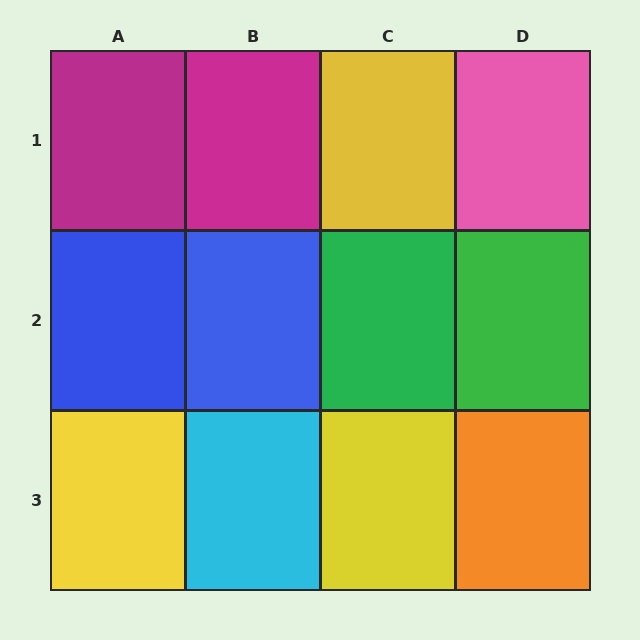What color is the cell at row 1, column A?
Magenta.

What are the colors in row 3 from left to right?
Yellow, cyan, yellow, orange.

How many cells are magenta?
2 cells are magenta.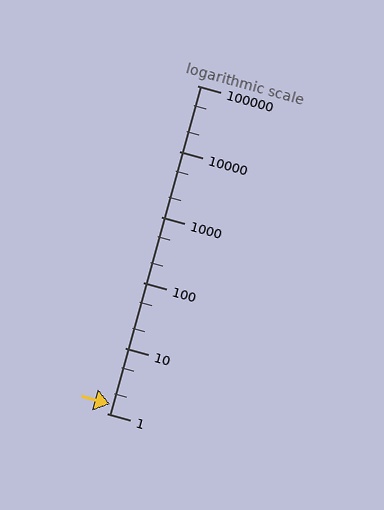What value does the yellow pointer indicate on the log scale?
The pointer indicates approximately 1.4.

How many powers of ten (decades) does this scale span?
The scale spans 5 decades, from 1 to 100000.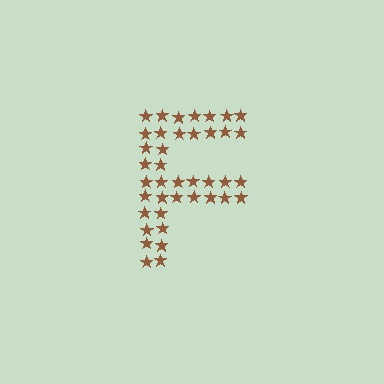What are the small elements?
The small elements are stars.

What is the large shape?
The large shape is the letter F.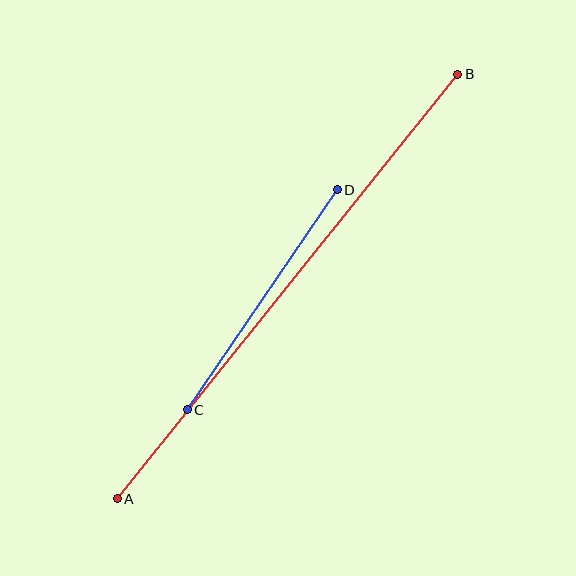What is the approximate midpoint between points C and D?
The midpoint is at approximately (262, 300) pixels.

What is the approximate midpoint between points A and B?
The midpoint is at approximately (288, 286) pixels.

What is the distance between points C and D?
The distance is approximately 266 pixels.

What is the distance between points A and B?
The distance is approximately 544 pixels.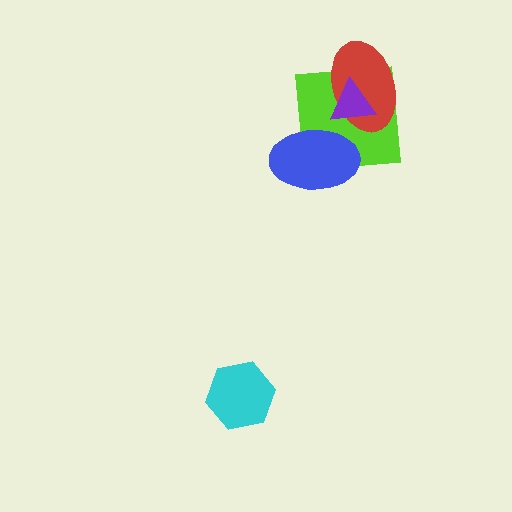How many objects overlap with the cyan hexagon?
0 objects overlap with the cyan hexagon.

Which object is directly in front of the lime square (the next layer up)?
The red ellipse is directly in front of the lime square.